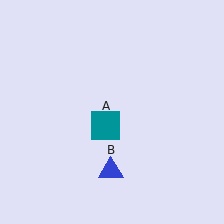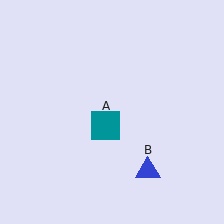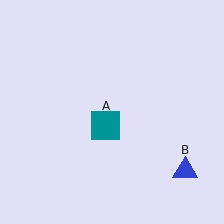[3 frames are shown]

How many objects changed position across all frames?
1 object changed position: blue triangle (object B).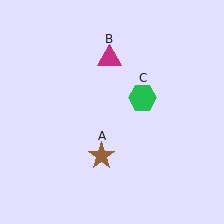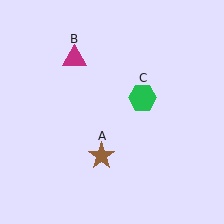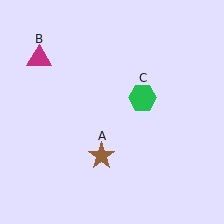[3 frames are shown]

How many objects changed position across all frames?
1 object changed position: magenta triangle (object B).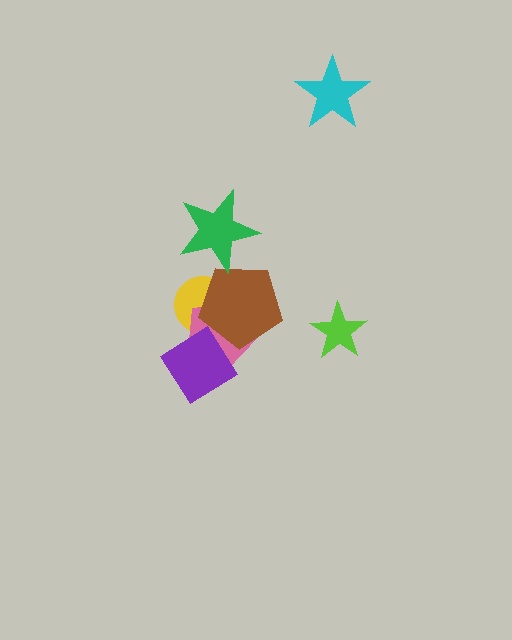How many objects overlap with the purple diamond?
3 objects overlap with the purple diamond.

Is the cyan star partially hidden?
No, no other shape covers it.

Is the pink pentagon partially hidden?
Yes, it is partially covered by another shape.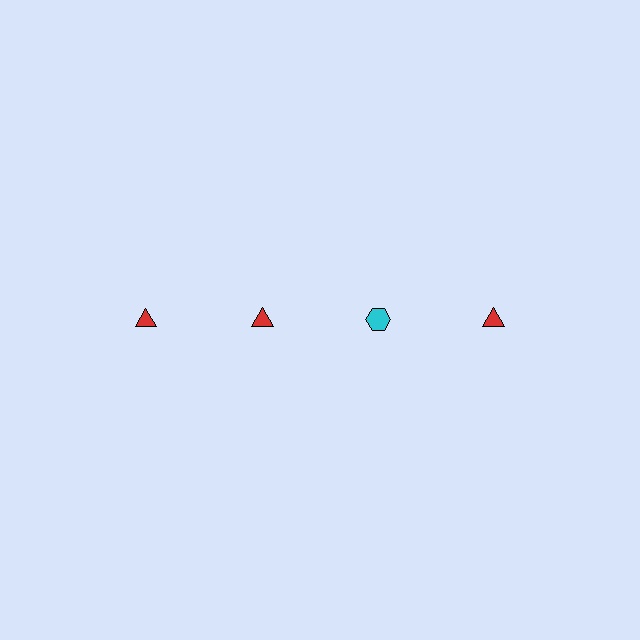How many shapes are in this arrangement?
There are 4 shapes arranged in a grid pattern.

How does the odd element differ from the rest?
It differs in both color (cyan instead of red) and shape (hexagon instead of triangle).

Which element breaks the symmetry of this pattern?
The cyan hexagon in the top row, center column breaks the symmetry. All other shapes are red triangles.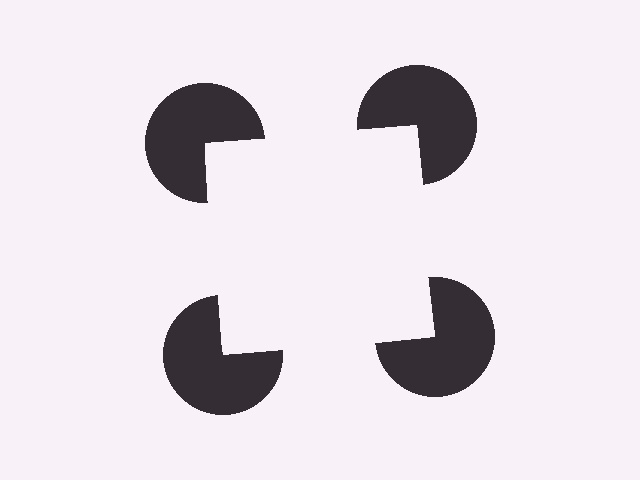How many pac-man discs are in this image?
There are 4 — one at each vertex of the illusory square.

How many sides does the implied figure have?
4 sides.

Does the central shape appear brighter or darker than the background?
It typically appears slightly brighter than the background, even though no actual brightness change is drawn.